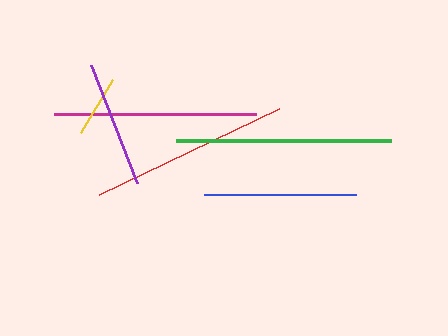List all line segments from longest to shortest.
From longest to shortest: green, magenta, red, blue, purple, yellow.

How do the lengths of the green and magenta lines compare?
The green and magenta lines are approximately the same length.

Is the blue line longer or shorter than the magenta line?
The magenta line is longer than the blue line.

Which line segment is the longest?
The green line is the longest at approximately 215 pixels.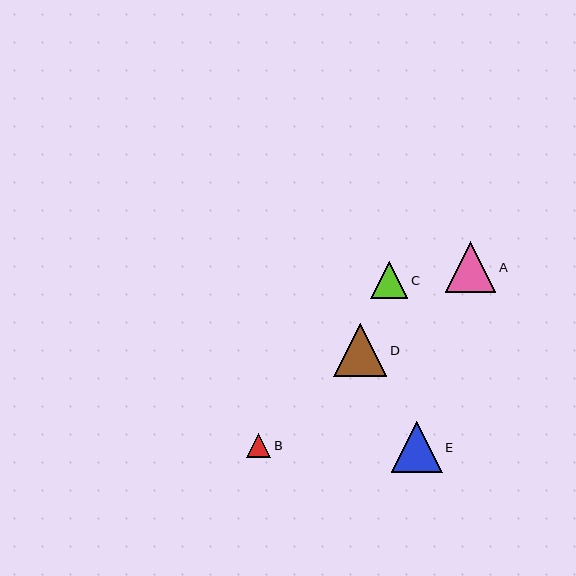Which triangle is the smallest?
Triangle B is the smallest with a size of approximately 25 pixels.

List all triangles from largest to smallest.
From largest to smallest: D, E, A, C, B.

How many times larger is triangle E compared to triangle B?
Triangle E is approximately 2.1 times the size of triangle B.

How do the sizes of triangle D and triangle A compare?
Triangle D and triangle A are approximately the same size.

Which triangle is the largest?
Triangle D is the largest with a size of approximately 53 pixels.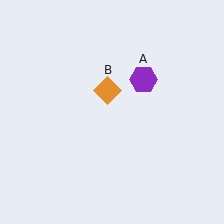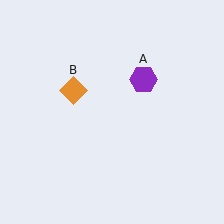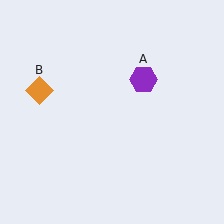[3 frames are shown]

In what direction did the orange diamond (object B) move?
The orange diamond (object B) moved left.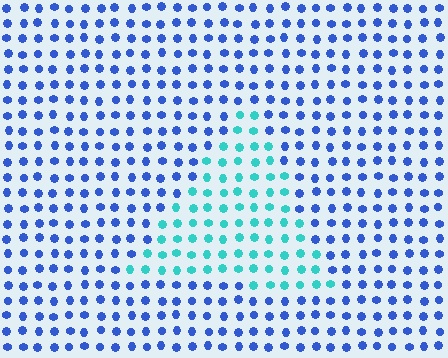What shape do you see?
I see a triangle.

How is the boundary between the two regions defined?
The boundary is defined purely by a slight shift in hue (about 49 degrees). Spacing, size, and orientation are identical on both sides.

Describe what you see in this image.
The image is filled with small blue elements in a uniform arrangement. A triangle-shaped region is visible where the elements are tinted to a slightly different hue, forming a subtle color boundary.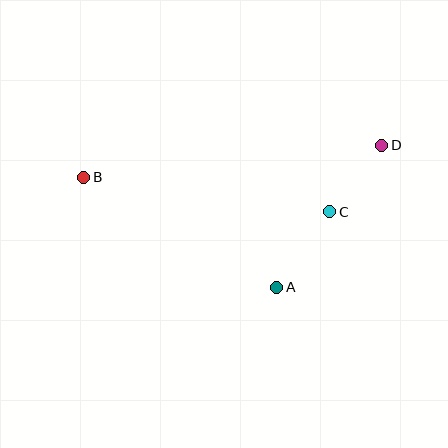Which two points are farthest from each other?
Points B and D are farthest from each other.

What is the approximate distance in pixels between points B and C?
The distance between B and C is approximately 249 pixels.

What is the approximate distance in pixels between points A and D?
The distance between A and D is approximately 177 pixels.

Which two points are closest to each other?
Points C and D are closest to each other.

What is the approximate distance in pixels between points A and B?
The distance between A and B is approximately 222 pixels.